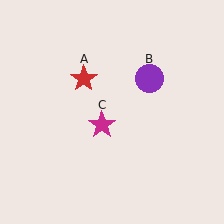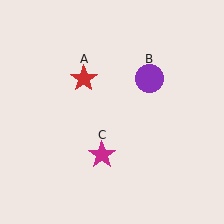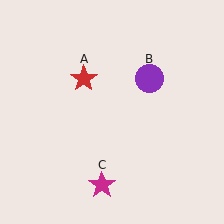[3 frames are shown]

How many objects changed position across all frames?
1 object changed position: magenta star (object C).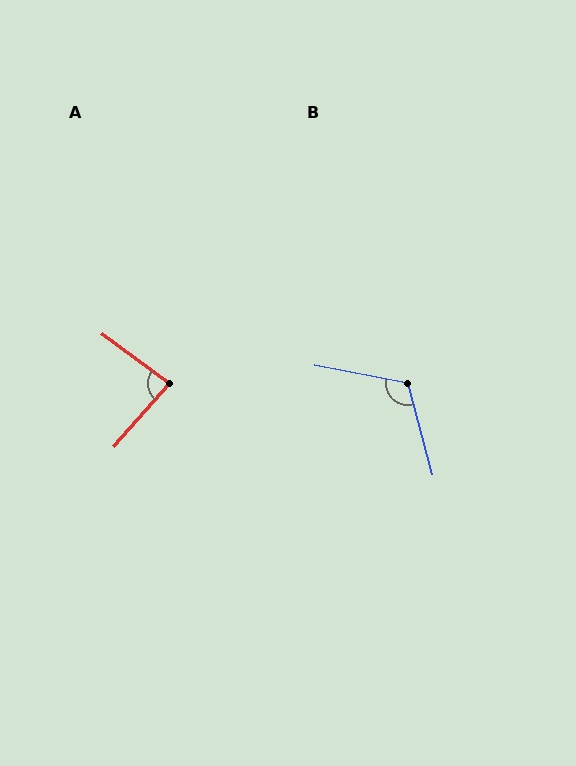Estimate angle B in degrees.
Approximately 115 degrees.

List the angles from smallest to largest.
A (85°), B (115°).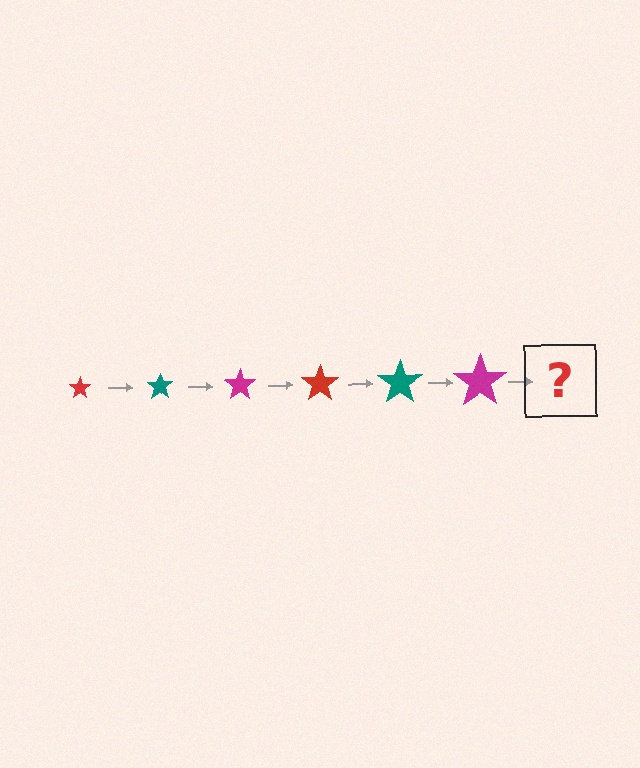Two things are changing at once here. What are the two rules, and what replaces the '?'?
The two rules are that the star grows larger each step and the color cycles through red, teal, and magenta. The '?' should be a red star, larger than the previous one.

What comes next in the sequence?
The next element should be a red star, larger than the previous one.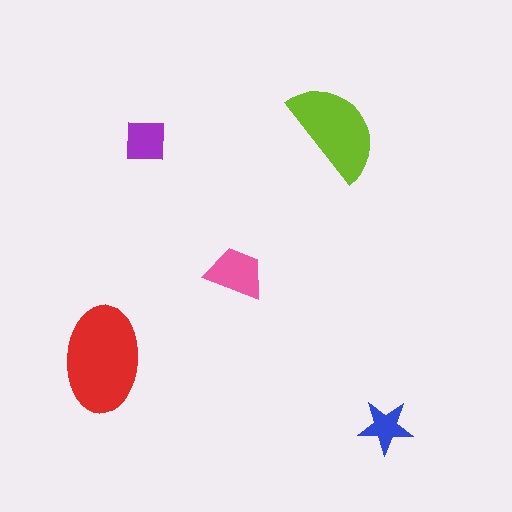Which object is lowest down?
The blue star is bottommost.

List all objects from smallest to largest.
The blue star, the purple square, the pink trapezoid, the lime semicircle, the red ellipse.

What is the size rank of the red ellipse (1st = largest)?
1st.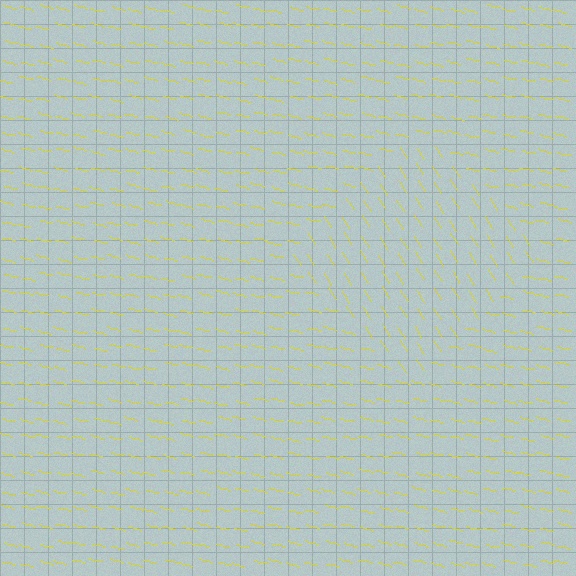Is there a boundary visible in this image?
Yes, there is a texture boundary formed by a change in line orientation.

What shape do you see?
I see a diamond.